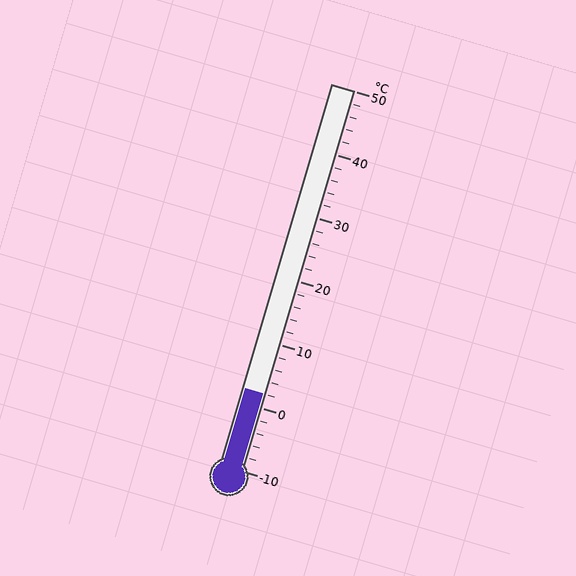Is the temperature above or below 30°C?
The temperature is below 30°C.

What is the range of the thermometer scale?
The thermometer scale ranges from -10°C to 50°C.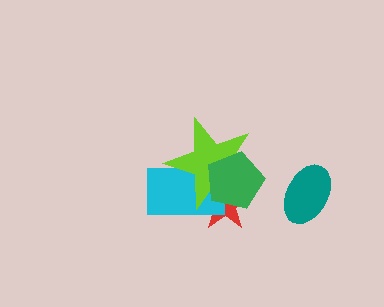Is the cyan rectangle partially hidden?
Yes, it is partially covered by another shape.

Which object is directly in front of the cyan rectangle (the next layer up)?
The lime star is directly in front of the cyan rectangle.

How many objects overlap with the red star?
3 objects overlap with the red star.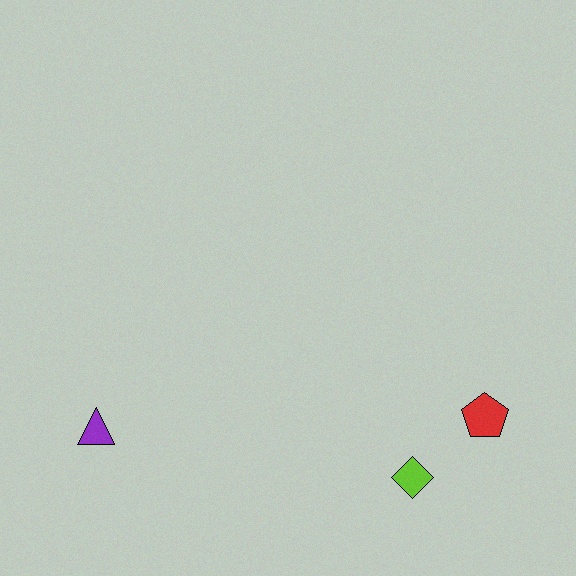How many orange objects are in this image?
There are no orange objects.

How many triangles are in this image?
There is 1 triangle.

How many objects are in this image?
There are 3 objects.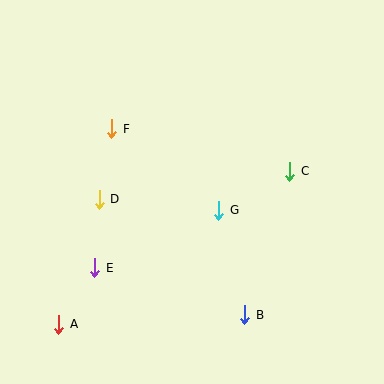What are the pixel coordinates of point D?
Point D is at (99, 199).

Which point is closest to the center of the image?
Point G at (219, 210) is closest to the center.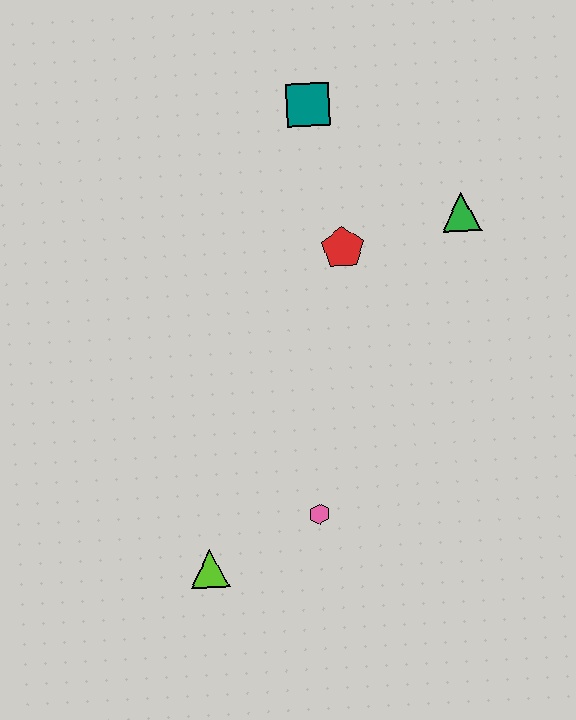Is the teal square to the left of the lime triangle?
No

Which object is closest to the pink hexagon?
The lime triangle is closest to the pink hexagon.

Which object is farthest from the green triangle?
The lime triangle is farthest from the green triangle.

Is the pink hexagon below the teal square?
Yes